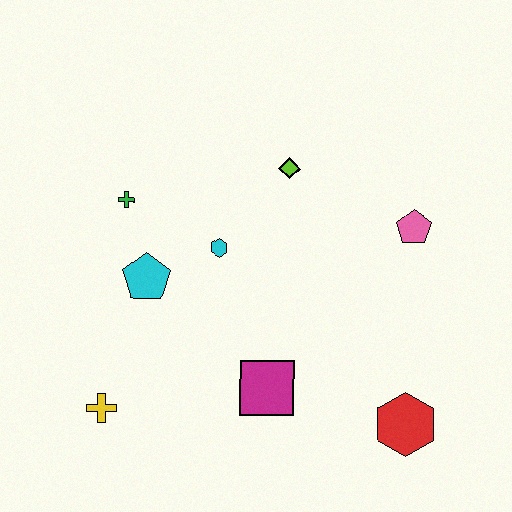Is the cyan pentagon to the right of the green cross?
Yes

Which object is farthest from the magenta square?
The green cross is farthest from the magenta square.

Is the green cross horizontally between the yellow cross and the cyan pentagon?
Yes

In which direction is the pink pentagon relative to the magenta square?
The pink pentagon is above the magenta square.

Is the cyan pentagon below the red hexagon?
No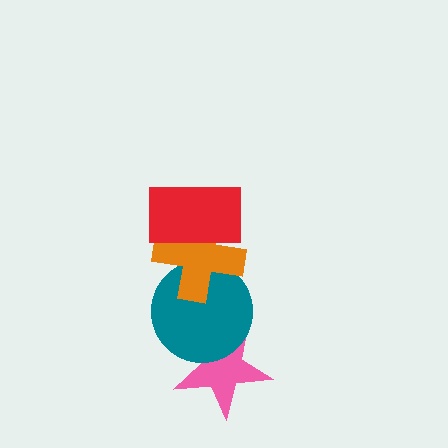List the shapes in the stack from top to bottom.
From top to bottom: the red rectangle, the orange cross, the teal circle, the pink star.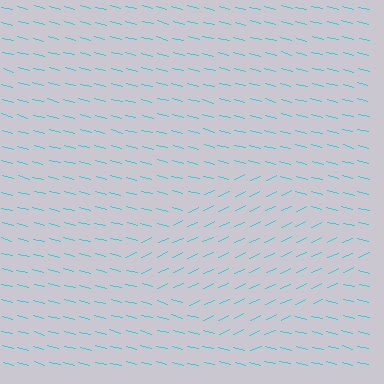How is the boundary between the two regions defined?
The boundary is defined purely by a change in line orientation (approximately 40 degrees difference). All lines are the same color and thickness.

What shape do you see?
I see a diamond.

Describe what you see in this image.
The image is filled with small cyan line segments. A diamond region in the image has lines oriented differently from the surrounding lines, creating a visible texture boundary.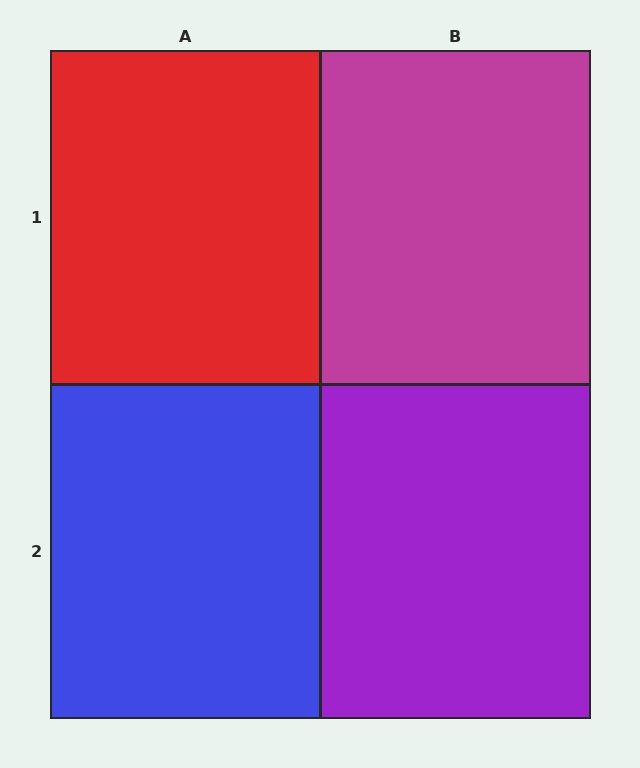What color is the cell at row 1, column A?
Red.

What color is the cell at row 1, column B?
Magenta.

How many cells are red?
1 cell is red.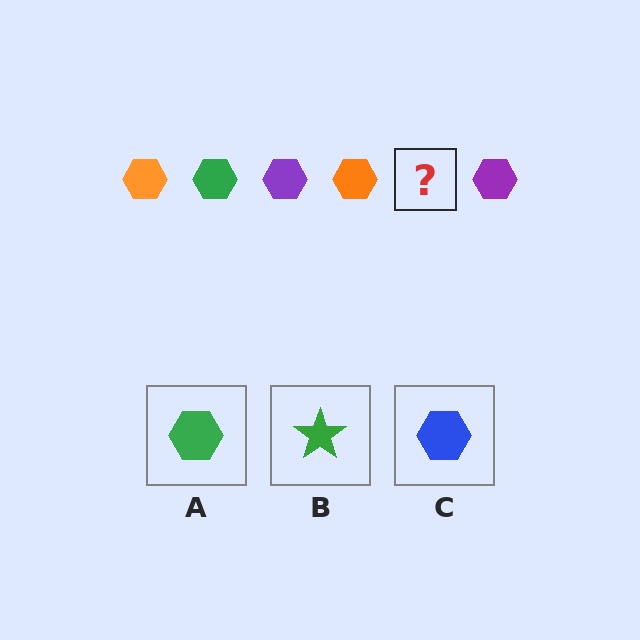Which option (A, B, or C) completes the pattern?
A.